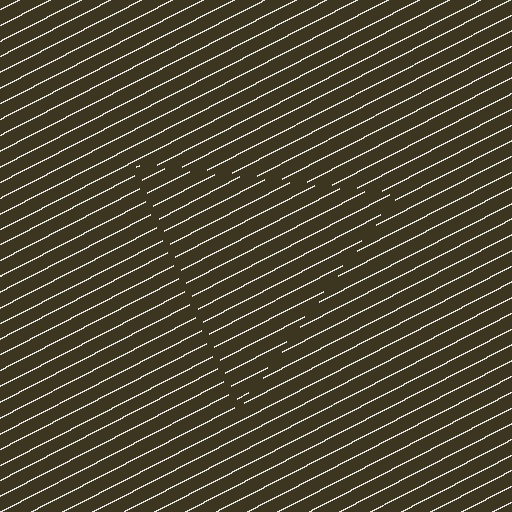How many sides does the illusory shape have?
3 sides — the line-ends trace a triangle.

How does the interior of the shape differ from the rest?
The interior of the shape contains the same grating, shifted by half a period — the contour is defined by the phase discontinuity where line-ends from the inner and outer gratings abut.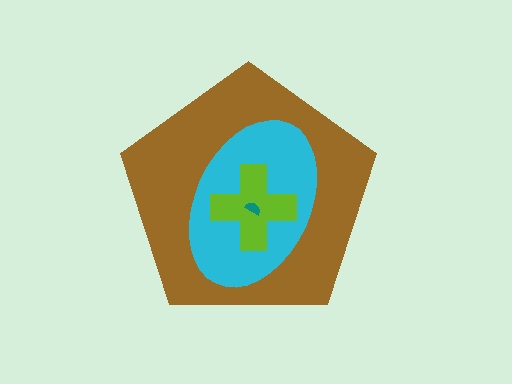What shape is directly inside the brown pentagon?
The cyan ellipse.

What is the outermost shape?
The brown pentagon.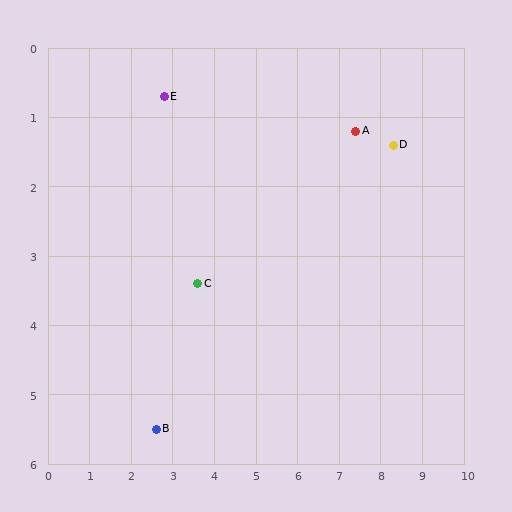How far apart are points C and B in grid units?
Points C and B are about 2.3 grid units apart.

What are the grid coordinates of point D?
Point D is at approximately (8.3, 1.4).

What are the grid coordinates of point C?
Point C is at approximately (3.6, 3.4).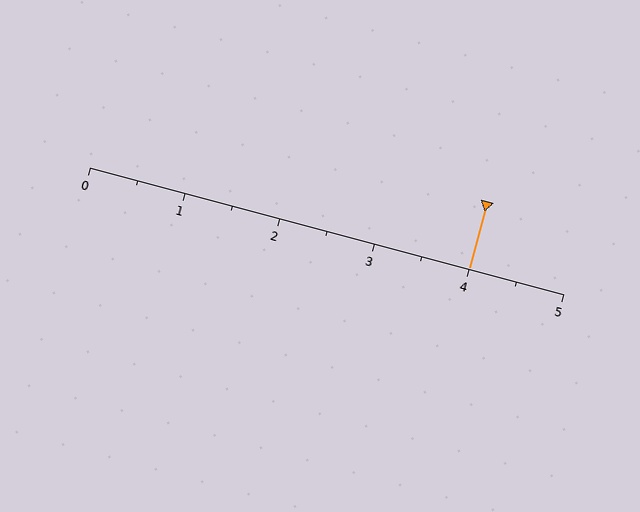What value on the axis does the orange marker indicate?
The marker indicates approximately 4.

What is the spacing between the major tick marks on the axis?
The major ticks are spaced 1 apart.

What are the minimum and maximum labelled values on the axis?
The axis runs from 0 to 5.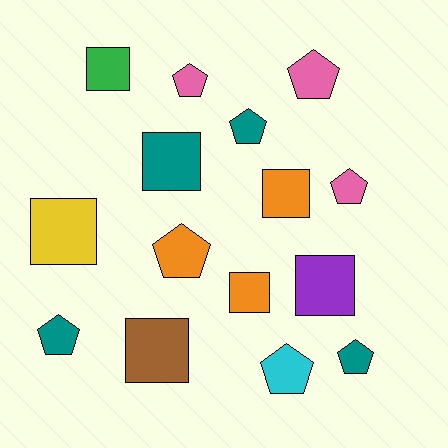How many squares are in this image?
There are 7 squares.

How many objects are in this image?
There are 15 objects.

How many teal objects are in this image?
There are 4 teal objects.